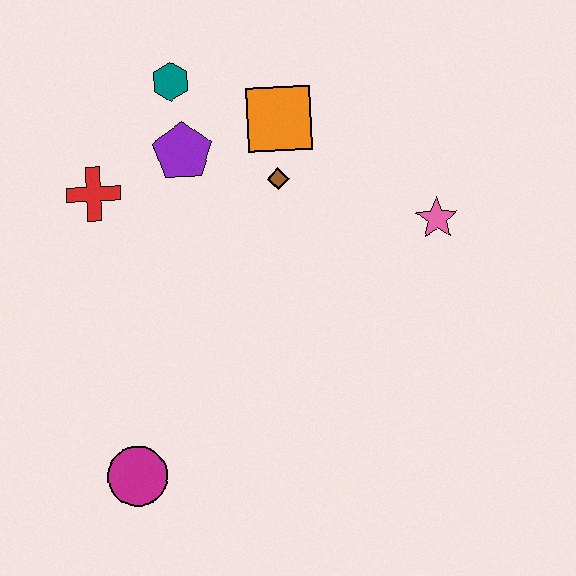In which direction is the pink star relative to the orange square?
The pink star is to the right of the orange square.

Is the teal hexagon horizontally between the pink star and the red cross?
Yes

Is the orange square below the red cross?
No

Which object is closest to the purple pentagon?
The teal hexagon is closest to the purple pentagon.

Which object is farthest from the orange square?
The magenta circle is farthest from the orange square.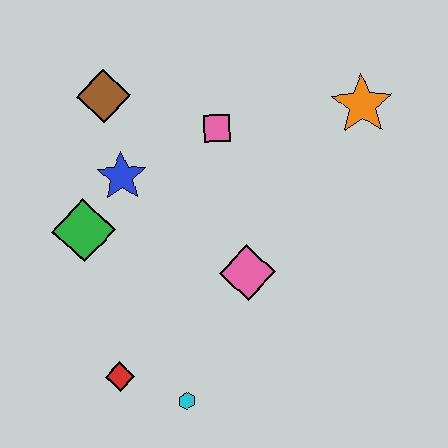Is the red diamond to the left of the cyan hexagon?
Yes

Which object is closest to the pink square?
The blue star is closest to the pink square.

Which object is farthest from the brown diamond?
The cyan hexagon is farthest from the brown diamond.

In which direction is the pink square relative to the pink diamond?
The pink square is above the pink diamond.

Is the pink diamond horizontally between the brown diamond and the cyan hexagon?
No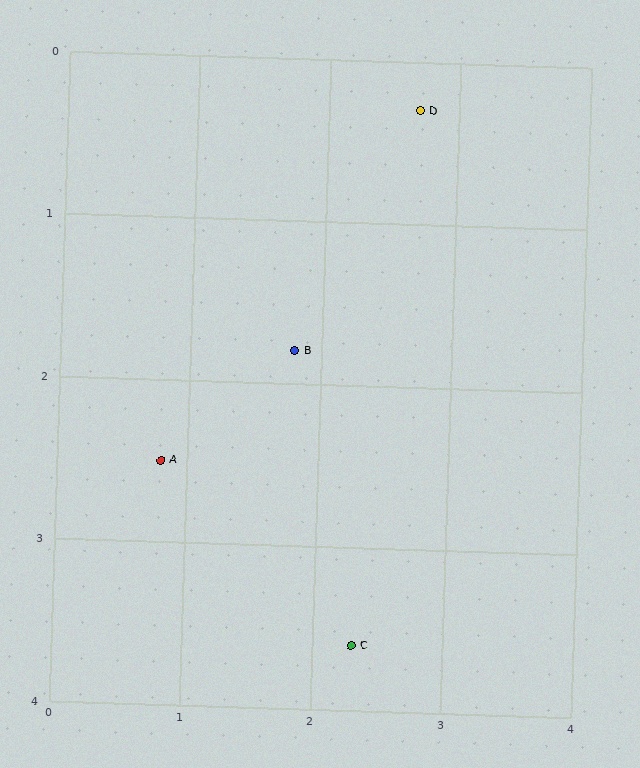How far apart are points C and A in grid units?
Points C and A are about 1.9 grid units apart.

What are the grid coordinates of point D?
Point D is at approximately (2.7, 0.3).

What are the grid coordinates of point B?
Point B is at approximately (1.8, 1.8).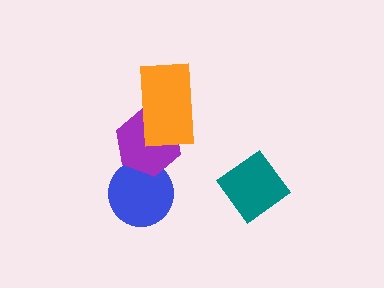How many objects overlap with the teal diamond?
0 objects overlap with the teal diamond.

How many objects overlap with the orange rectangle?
1 object overlaps with the orange rectangle.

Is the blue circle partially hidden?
Yes, it is partially covered by another shape.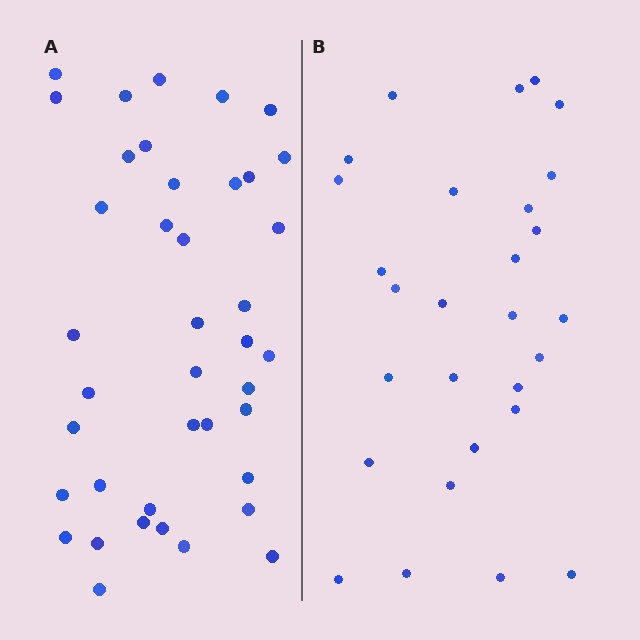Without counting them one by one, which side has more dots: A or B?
Region A (the left region) has more dots.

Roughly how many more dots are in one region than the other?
Region A has roughly 12 or so more dots than region B.